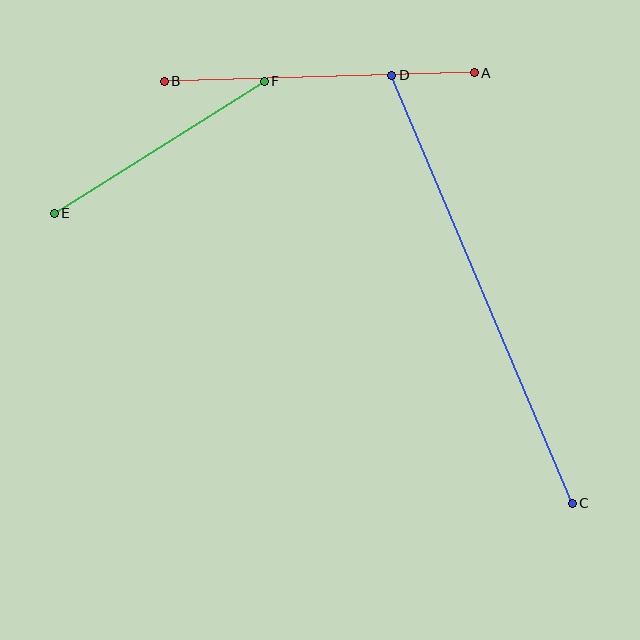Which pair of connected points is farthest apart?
Points C and D are farthest apart.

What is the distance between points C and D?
The distance is approximately 464 pixels.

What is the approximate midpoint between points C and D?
The midpoint is at approximately (482, 289) pixels.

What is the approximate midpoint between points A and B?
The midpoint is at approximately (319, 77) pixels.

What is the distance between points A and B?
The distance is approximately 310 pixels.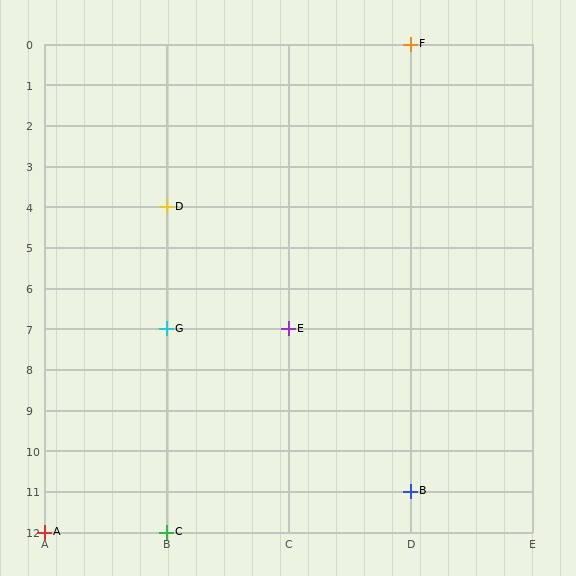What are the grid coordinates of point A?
Point A is at grid coordinates (A, 12).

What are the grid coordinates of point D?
Point D is at grid coordinates (B, 4).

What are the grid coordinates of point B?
Point B is at grid coordinates (D, 11).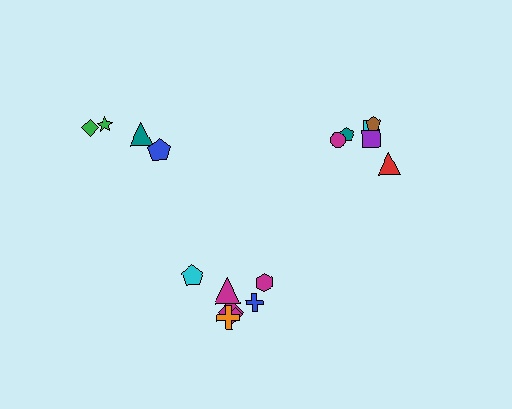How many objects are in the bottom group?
There are 7 objects.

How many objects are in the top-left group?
There are 4 objects.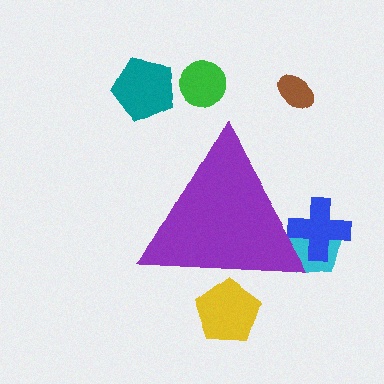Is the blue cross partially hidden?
Yes, the blue cross is partially hidden behind the purple triangle.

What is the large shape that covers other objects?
A purple triangle.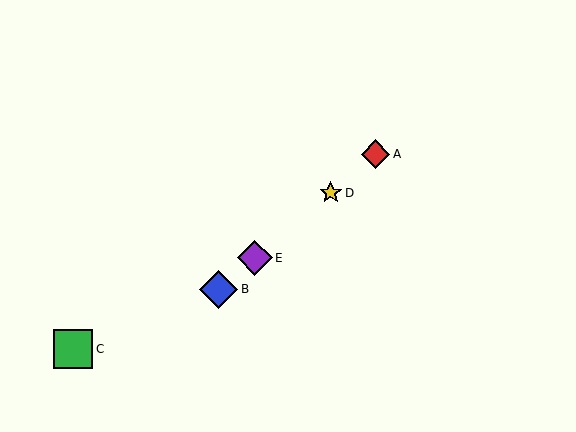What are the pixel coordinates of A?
Object A is at (376, 154).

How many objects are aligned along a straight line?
4 objects (A, B, D, E) are aligned along a straight line.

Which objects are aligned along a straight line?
Objects A, B, D, E are aligned along a straight line.